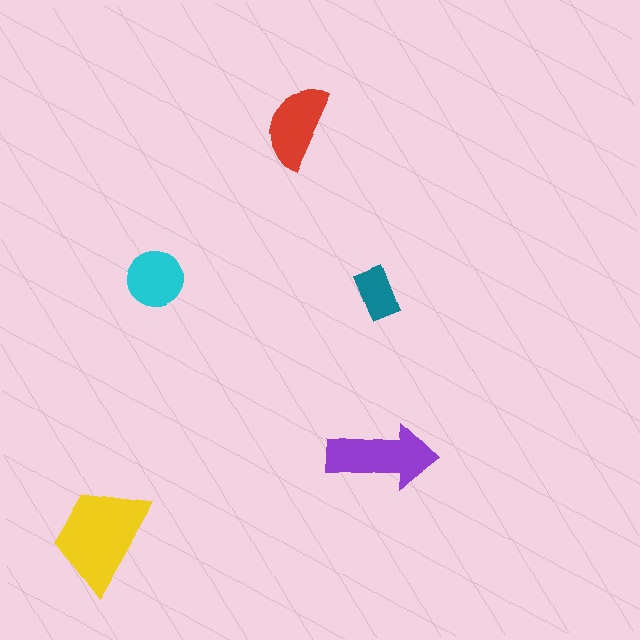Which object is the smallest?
The teal rectangle.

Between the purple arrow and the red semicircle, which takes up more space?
The purple arrow.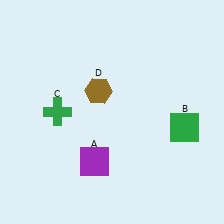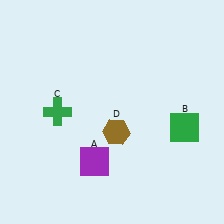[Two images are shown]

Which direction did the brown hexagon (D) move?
The brown hexagon (D) moved down.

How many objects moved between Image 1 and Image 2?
1 object moved between the two images.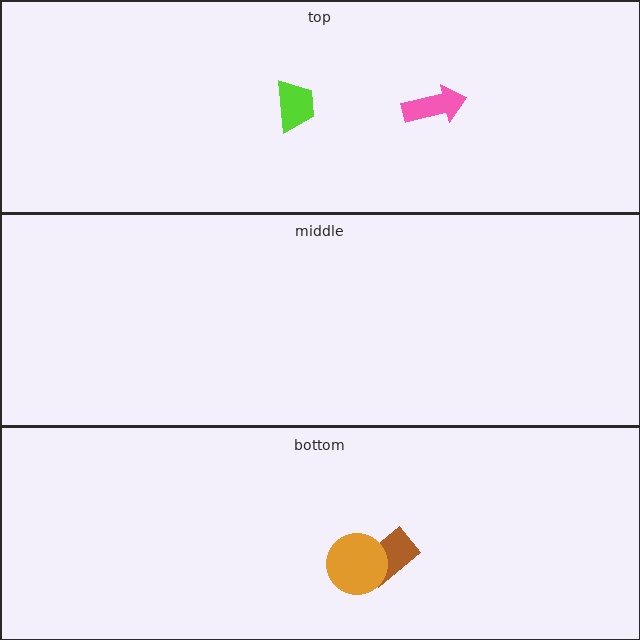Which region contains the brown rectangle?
The bottom region.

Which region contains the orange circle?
The bottom region.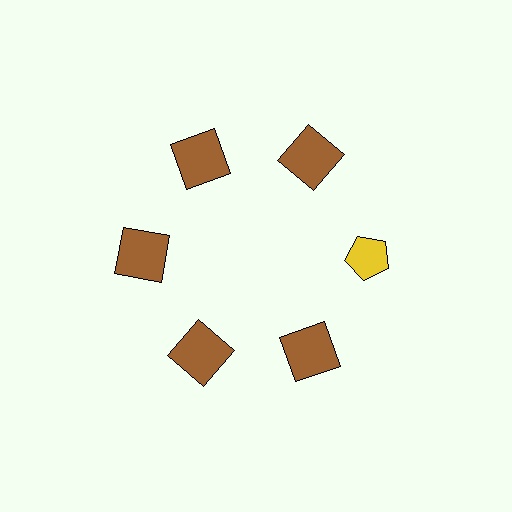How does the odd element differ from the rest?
It differs in both color (yellow instead of brown) and shape (pentagon instead of square).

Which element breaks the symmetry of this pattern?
The yellow pentagon at roughly the 3 o'clock position breaks the symmetry. All other shapes are brown squares.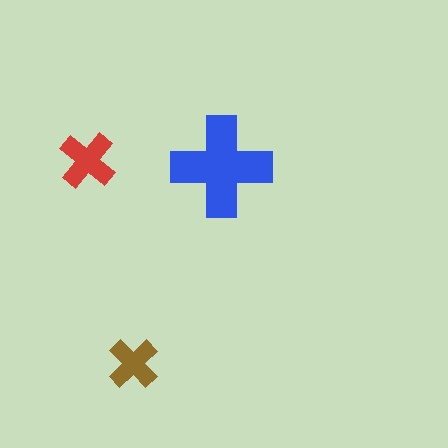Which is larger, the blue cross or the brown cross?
The blue one.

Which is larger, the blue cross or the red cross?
The blue one.